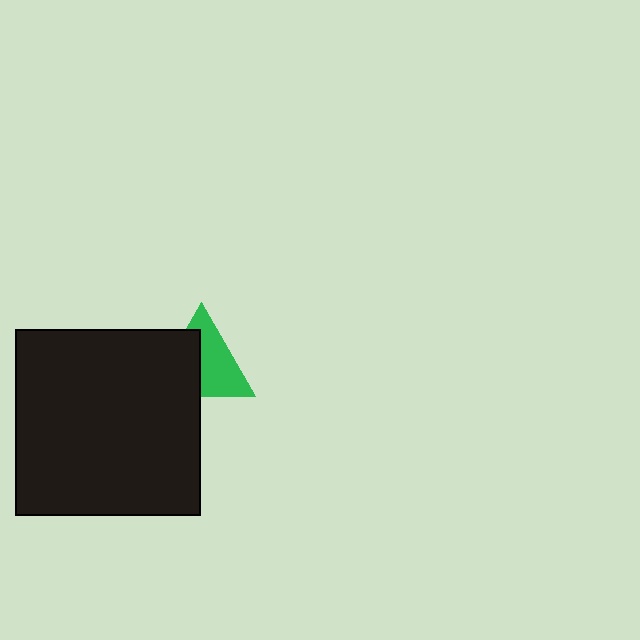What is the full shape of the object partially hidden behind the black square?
The partially hidden object is a green triangle.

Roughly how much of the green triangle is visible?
About half of it is visible (roughly 54%).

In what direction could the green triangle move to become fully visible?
The green triangle could move toward the upper-right. That would shift it out from behind the black square entirely.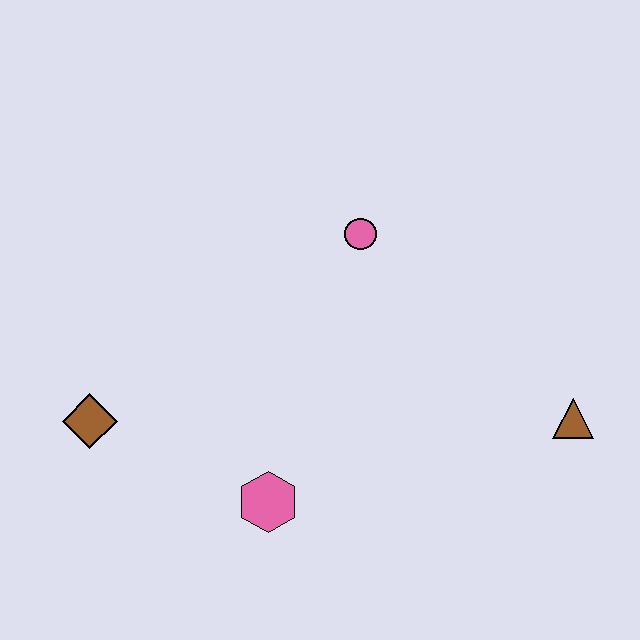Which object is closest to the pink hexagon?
The brown diamond is closest to the pink hexagon.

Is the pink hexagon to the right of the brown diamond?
Yes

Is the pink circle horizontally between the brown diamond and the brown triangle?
Yes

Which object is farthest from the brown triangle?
The brown diamond is farthest from the brown triangle.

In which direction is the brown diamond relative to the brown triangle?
The brown diamond is to the left of the brown triangle.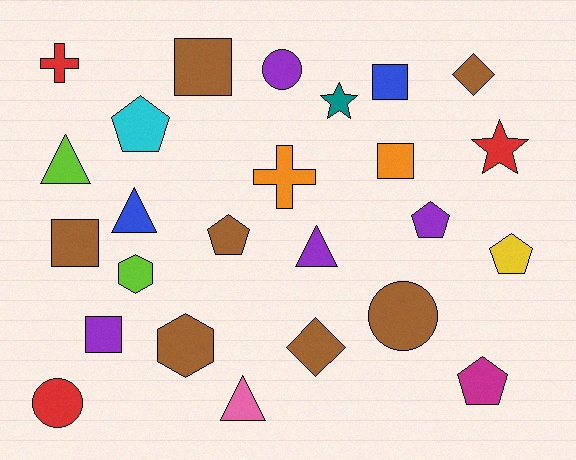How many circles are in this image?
There are 3 circles.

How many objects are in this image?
There are 25 objects.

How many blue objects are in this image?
There are 2 blue objects.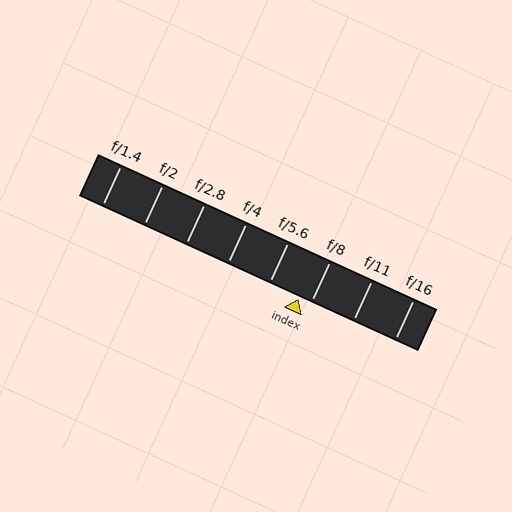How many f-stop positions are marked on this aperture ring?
There are 8 f-stop positions marked.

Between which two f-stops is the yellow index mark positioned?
The index mark is between f/5.6 and f/8.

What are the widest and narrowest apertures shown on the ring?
The widest aperture shown is f/1.4 and the narrowest is f/16.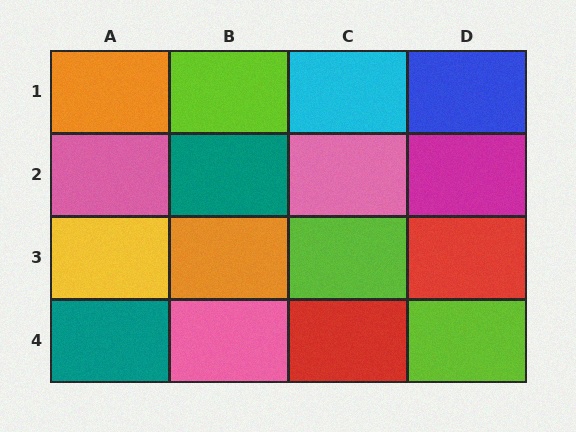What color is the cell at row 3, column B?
Orange.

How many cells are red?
2 cells are red.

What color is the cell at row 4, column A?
Teal.